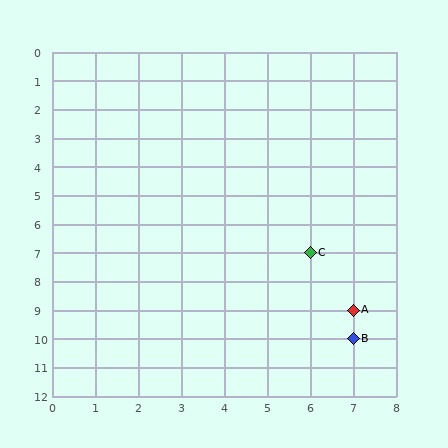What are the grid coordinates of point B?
Point B is at grid coordinates (7, 10).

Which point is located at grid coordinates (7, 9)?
Point A is at (7, 9).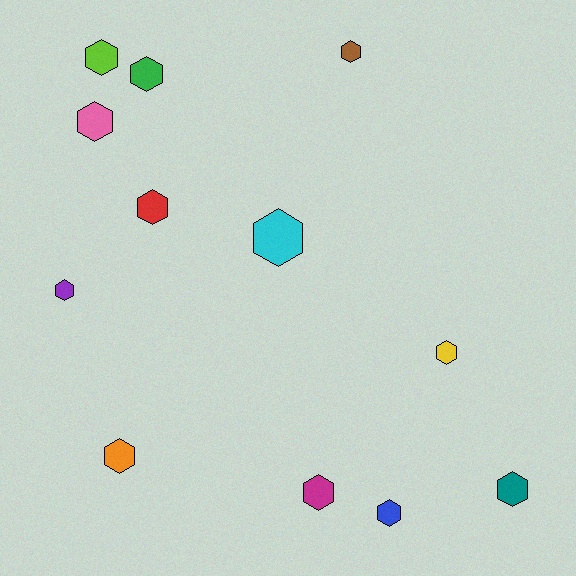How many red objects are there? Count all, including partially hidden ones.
There is 1 red object.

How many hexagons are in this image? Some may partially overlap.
There are 12 hexagons.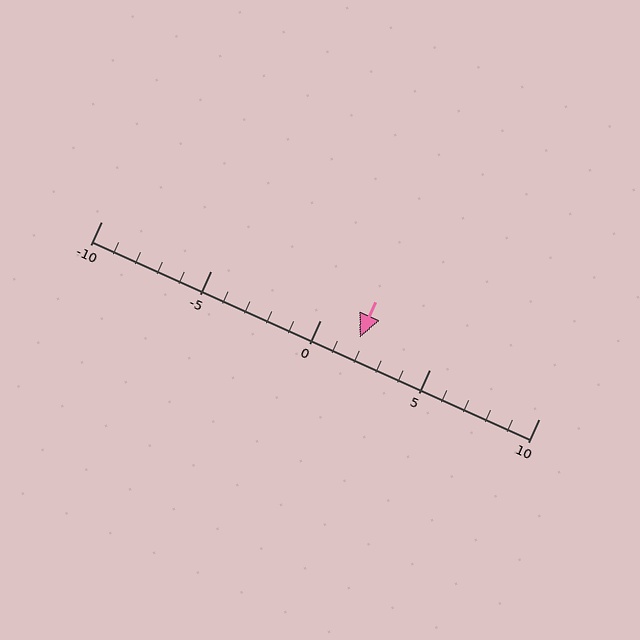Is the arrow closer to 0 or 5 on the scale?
The arrow is closer to 0.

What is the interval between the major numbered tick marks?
The major tick marks are spaced 5 units apart.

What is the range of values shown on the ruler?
The ruler shows values from -10 to 10.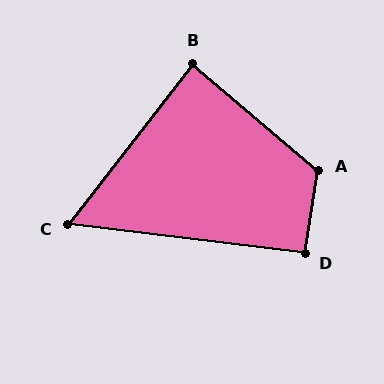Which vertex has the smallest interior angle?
C, at approximately 59 degrees.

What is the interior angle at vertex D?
Approximately 92 degrees (approximately right).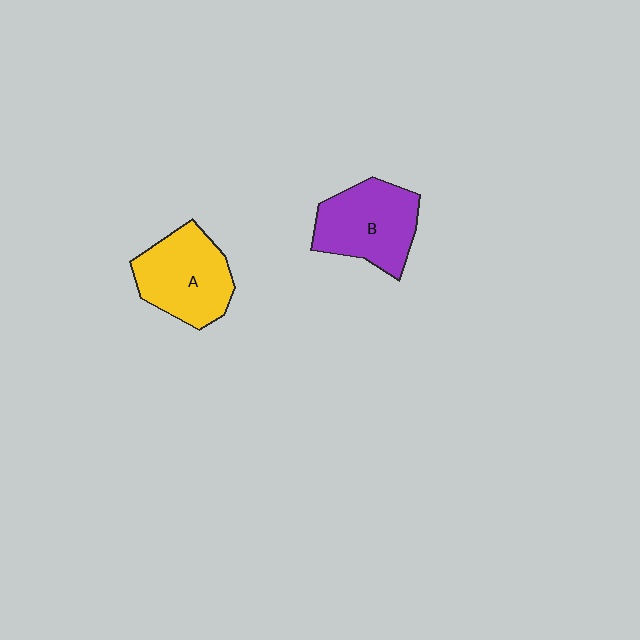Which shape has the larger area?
Shape A (yellow).